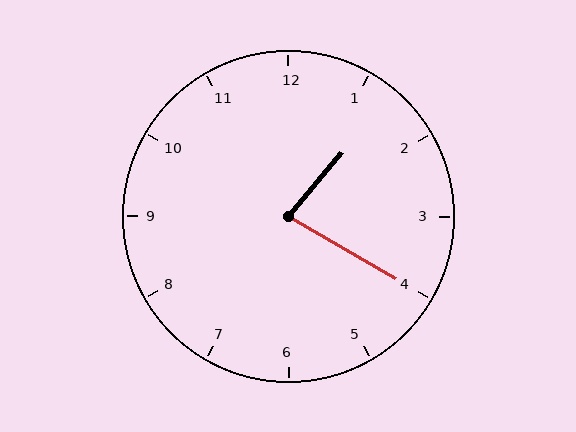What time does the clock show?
1:20.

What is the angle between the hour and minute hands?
Approximately 80 degrees.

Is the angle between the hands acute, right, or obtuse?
It is acute.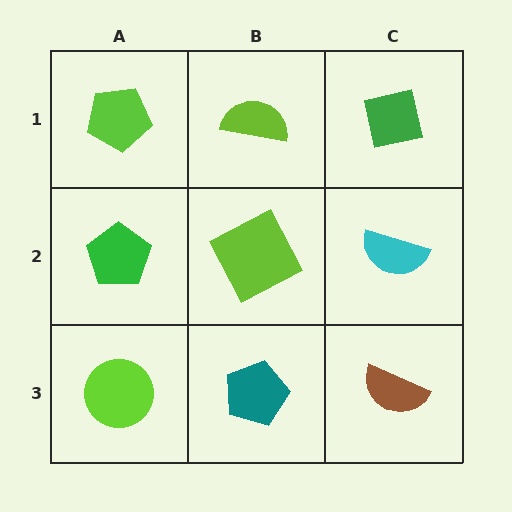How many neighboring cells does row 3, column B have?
3.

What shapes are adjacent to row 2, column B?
A lime semicircle (row 1, column B), a teal pentagon (row 3, column B), a green pentagon (row 2, column A), a cyan semicircle (row 2, column C).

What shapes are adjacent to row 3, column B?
A lime square (row 2, column B), a lime circle (row 3, column A), a brown semicircle (row 3, column C).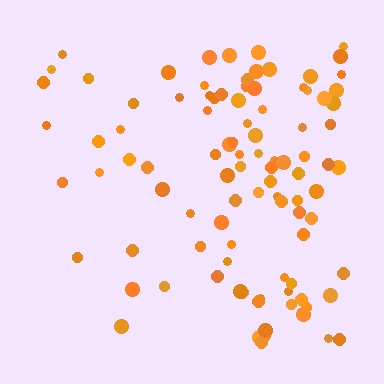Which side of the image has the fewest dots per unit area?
The left.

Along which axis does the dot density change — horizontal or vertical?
Horizontal.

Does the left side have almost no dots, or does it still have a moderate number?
Still a moderate number, just noticeably fewer than the right.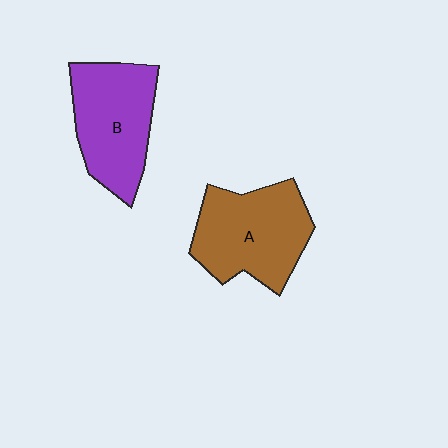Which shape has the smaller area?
Shape B (purple).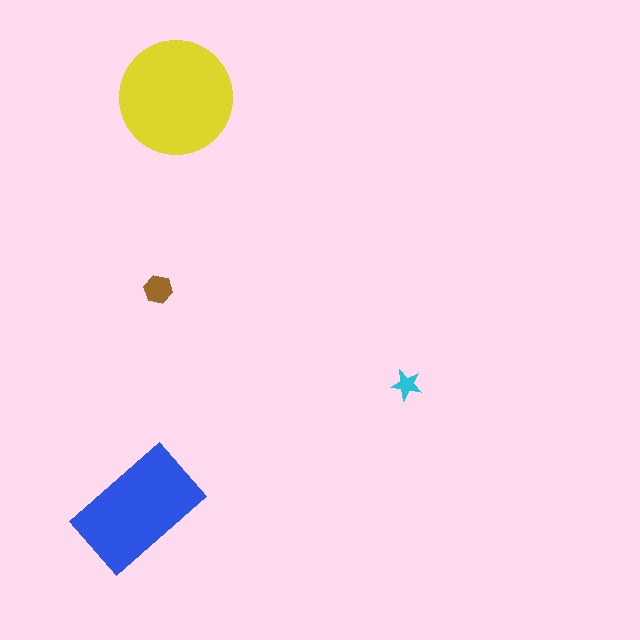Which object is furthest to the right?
The cyan star is rightmost.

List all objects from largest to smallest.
The yellow circle, the blue rectangle, the brown hexagon, the cyan star.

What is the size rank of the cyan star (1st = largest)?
4th.